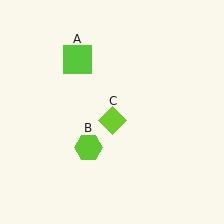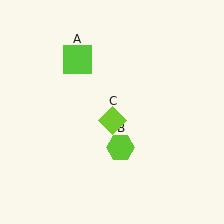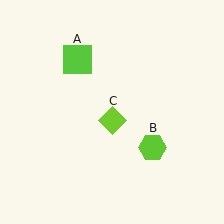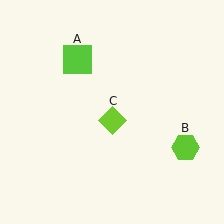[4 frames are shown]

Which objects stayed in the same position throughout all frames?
Lime square (object A) and lime diamond (object C) remained stationary.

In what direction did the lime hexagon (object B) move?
The lime hexagon (object B) moved right.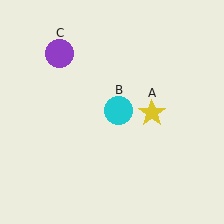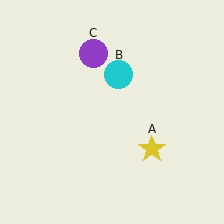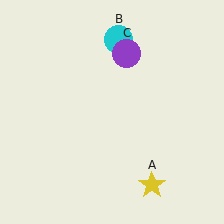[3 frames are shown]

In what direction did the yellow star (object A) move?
The yellow star (object A) moved down.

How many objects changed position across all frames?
3 objects changed position: yellow star (object A), cyan circle (object B), purple circle (object C).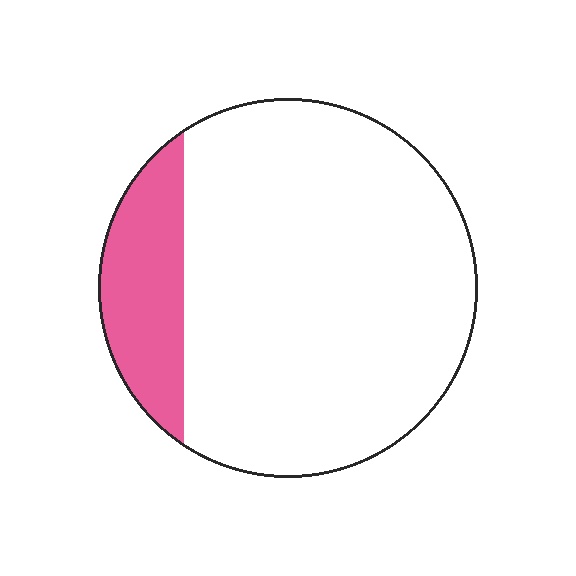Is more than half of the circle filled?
No.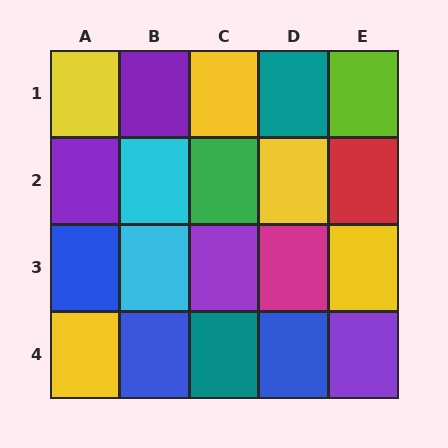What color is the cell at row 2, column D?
Yellow.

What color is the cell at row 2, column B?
Cyan.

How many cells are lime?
1 cell is lime.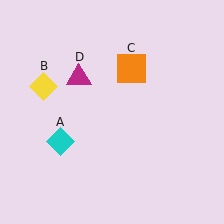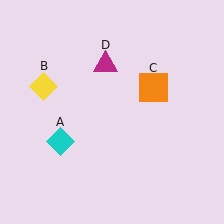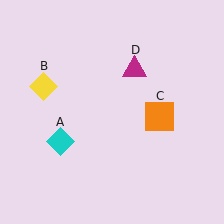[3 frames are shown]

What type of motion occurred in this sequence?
The orange square (object C), magenta triangle (object D) rotated clockwise around the center of the scene.